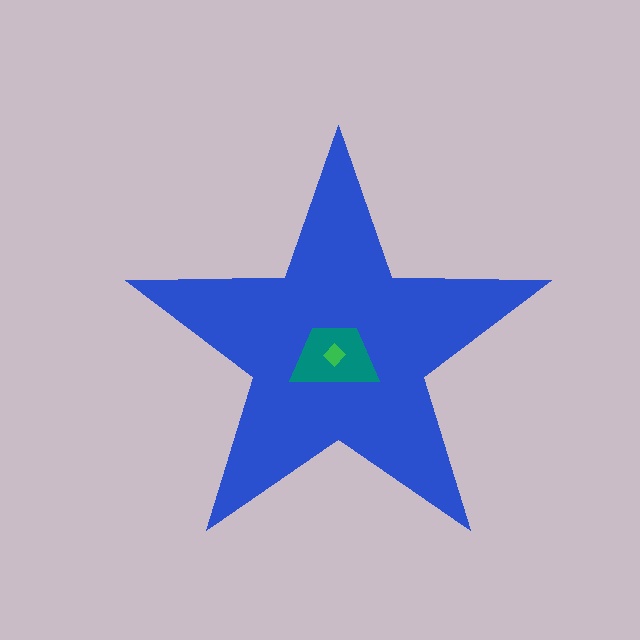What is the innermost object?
The green diamond.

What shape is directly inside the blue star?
The teal trapezoid.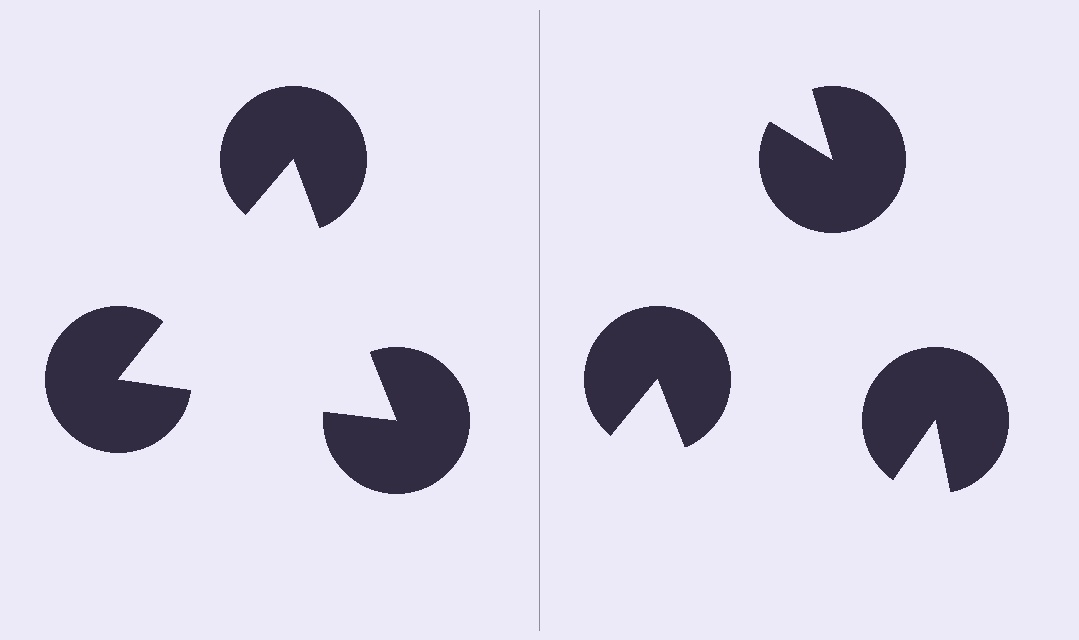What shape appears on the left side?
An illusory triangle.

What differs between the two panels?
The pac-man discs are positioned identically on both sides; only the wedge orientations differ. On the left they align to a triangle; on the right they are misaligned.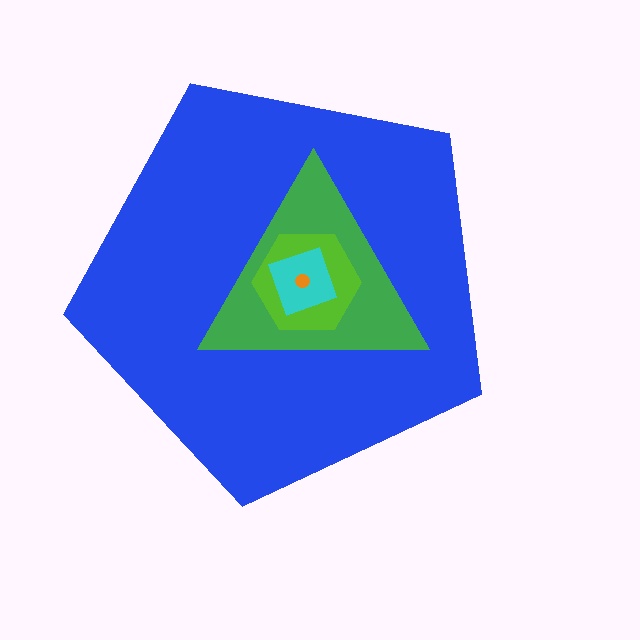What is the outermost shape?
The blue pentagon.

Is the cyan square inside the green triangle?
Yes.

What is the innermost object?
The orange circle.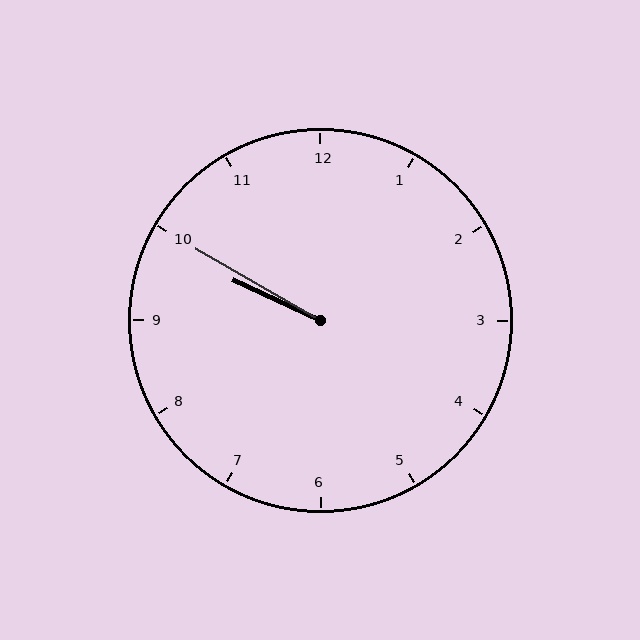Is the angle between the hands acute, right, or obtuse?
It is acute.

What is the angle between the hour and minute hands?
Approximately 5 degrees.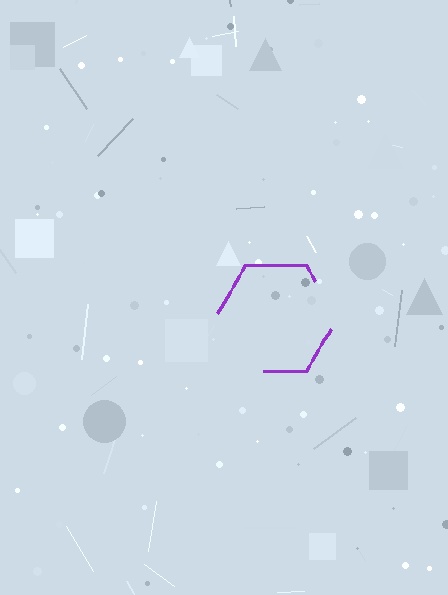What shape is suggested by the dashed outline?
The dashed outline suggests a hexagon.